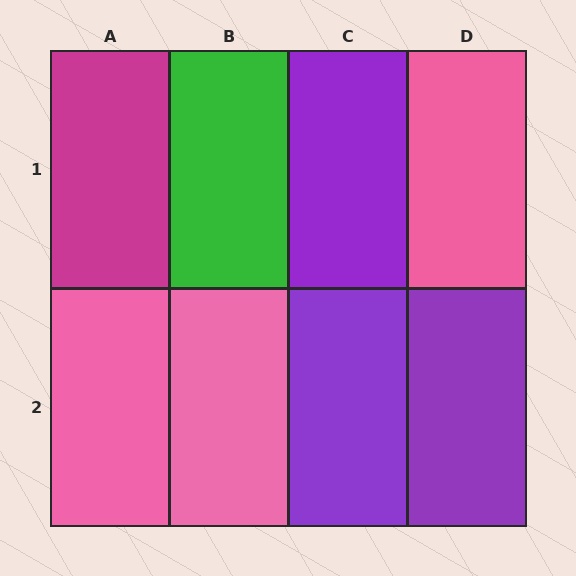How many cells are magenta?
1 cell is magenta.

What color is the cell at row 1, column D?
Pink.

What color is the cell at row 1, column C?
Purple.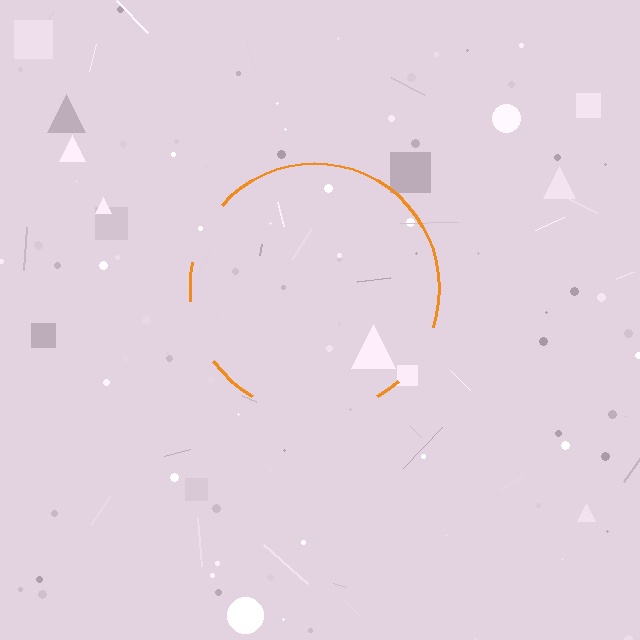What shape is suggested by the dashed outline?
The dashed outline suggests a circle.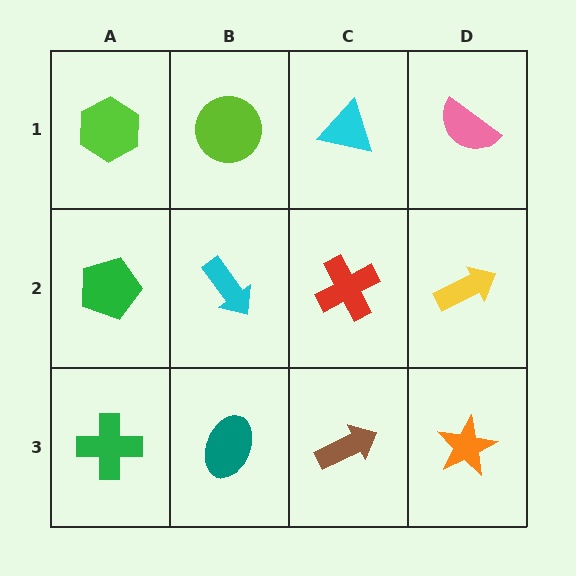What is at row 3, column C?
A brown arrow.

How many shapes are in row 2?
4 shapes.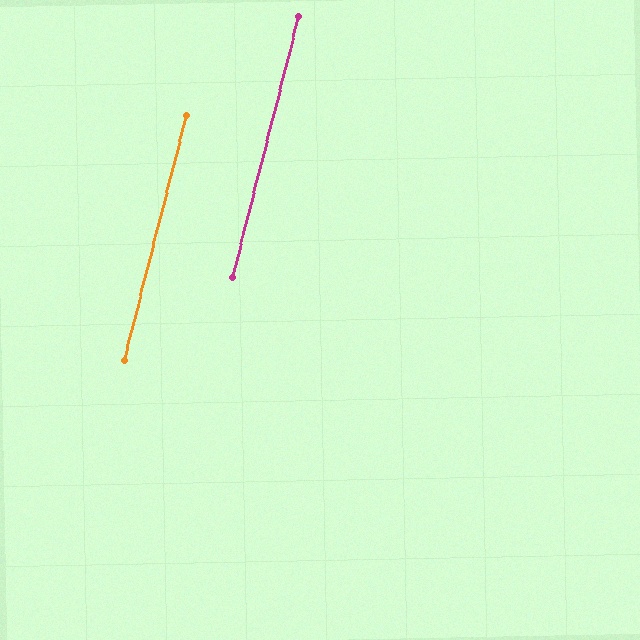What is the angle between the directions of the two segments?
Approximately 0 degrees.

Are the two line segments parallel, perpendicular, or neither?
Parallel — their directions differ by only 0.1°.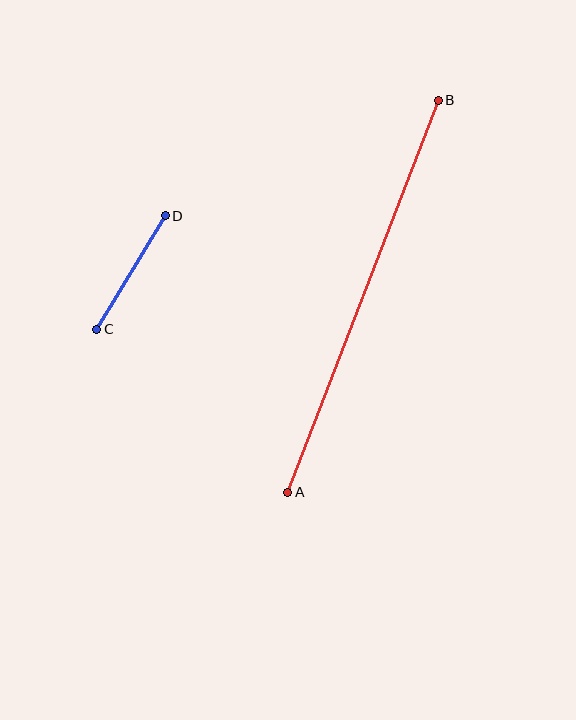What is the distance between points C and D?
The distance is approximately 133 pixels.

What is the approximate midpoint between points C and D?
The midpoint is at approximately (131, 273) pixels.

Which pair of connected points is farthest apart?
Points A and B are farthest apart.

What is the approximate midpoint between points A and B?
The midpoint is at approximately (363, 296) pixels.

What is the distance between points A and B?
The distance is approximately 420 pixels.